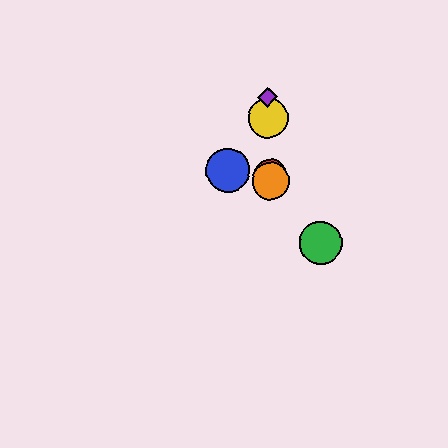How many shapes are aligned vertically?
4 shapes (the red circle, the yellow circle, the purple diamond, the orange circle) are aligned vertically.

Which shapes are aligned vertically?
The red circle, the yellow circle, the purple diamond, the orange circle are aligned vertically.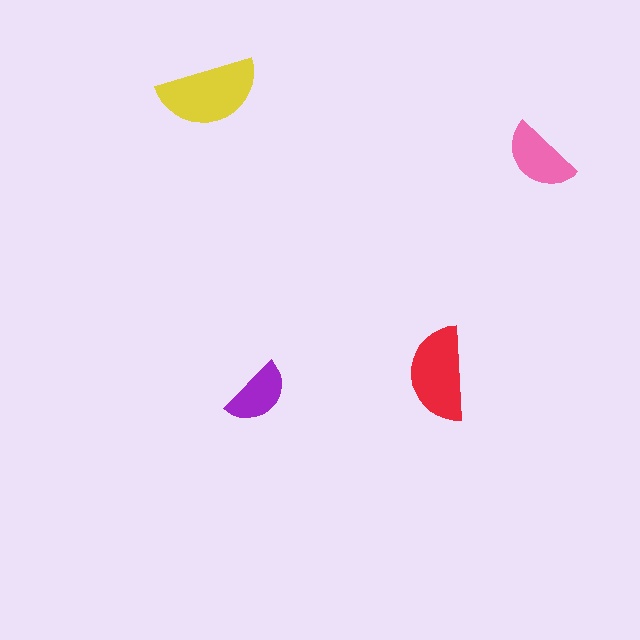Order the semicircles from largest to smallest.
the yellow one, the red one, the pink one, the purple one.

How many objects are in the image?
There are 4 objects in the image.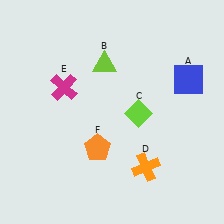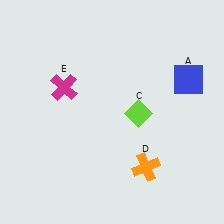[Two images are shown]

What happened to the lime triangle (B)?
The lime triangle (B) was removed in Image 2. It was in the top-left area of Image 1.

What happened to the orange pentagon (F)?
The orange pentagon (F) was removed in Image 2. It was in the bottom-left area of Image 1.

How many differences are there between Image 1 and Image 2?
There are 2 differences between the two images.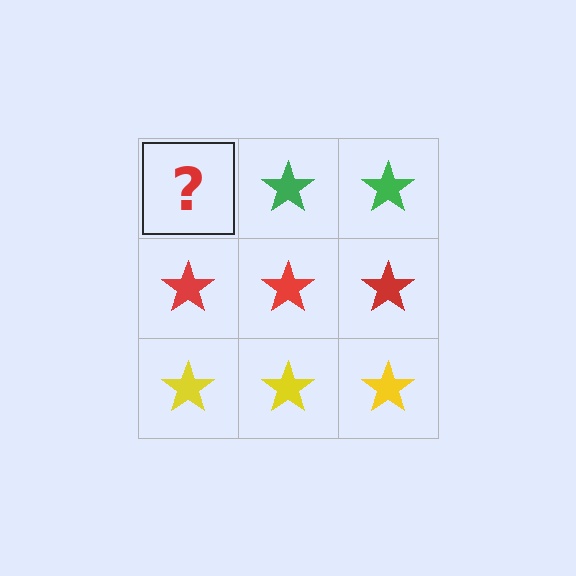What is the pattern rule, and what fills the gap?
The rule is that each row has a consistent color. The gap should be filled with a green star.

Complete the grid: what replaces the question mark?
The question mark should be replaced with a green star.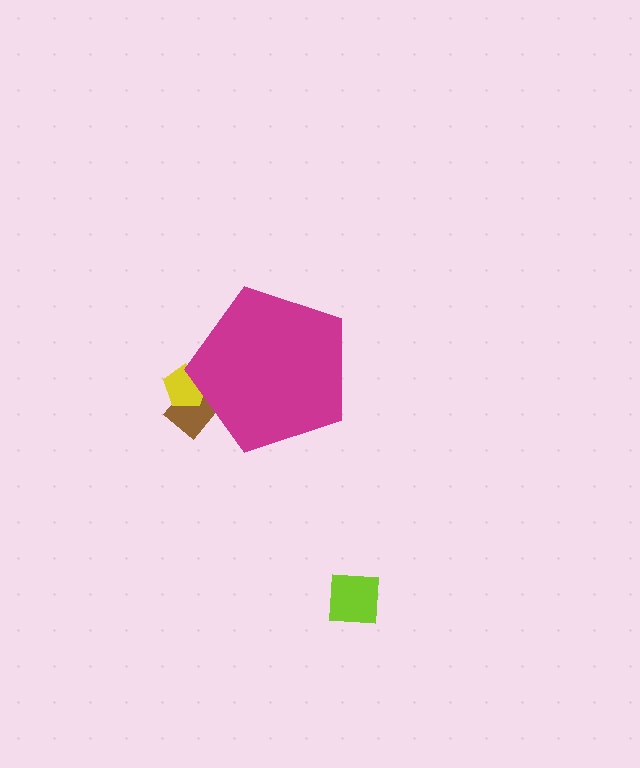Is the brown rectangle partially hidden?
Yes, the brown rectangle is partially hidden behind the magenta pentagon.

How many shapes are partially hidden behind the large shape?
2 shapes are partially hidden.